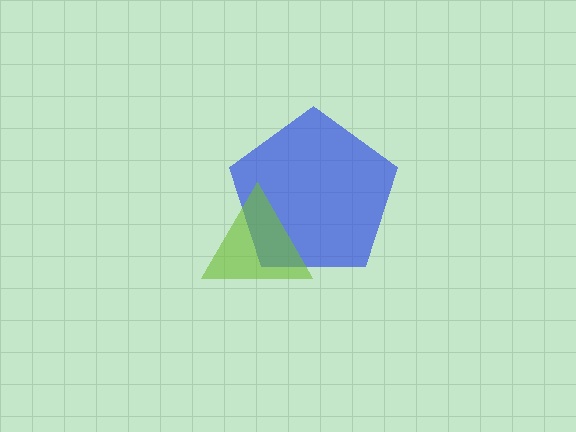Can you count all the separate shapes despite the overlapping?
Yes, there are 2 separate shapes.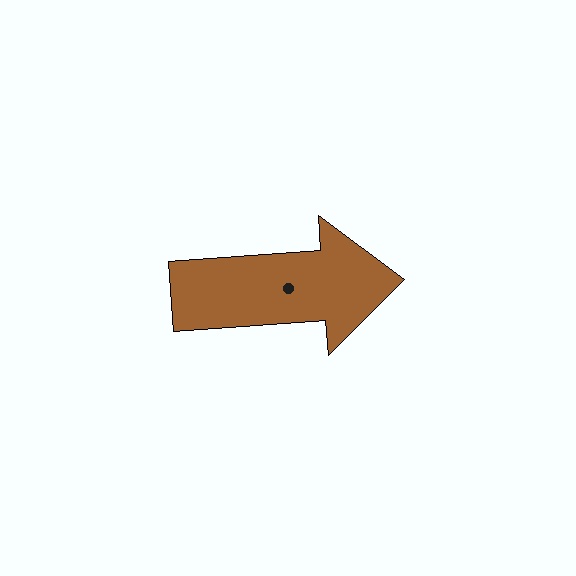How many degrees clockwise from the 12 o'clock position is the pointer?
Approximately 86 degrees.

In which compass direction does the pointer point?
East.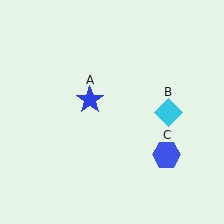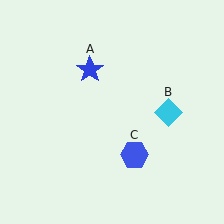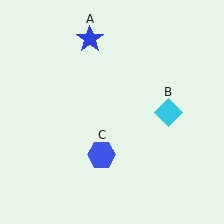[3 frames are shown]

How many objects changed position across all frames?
2 objects changed position: blue star (object A), blue hexagon (object C).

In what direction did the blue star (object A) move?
The blue star (object A) moved up.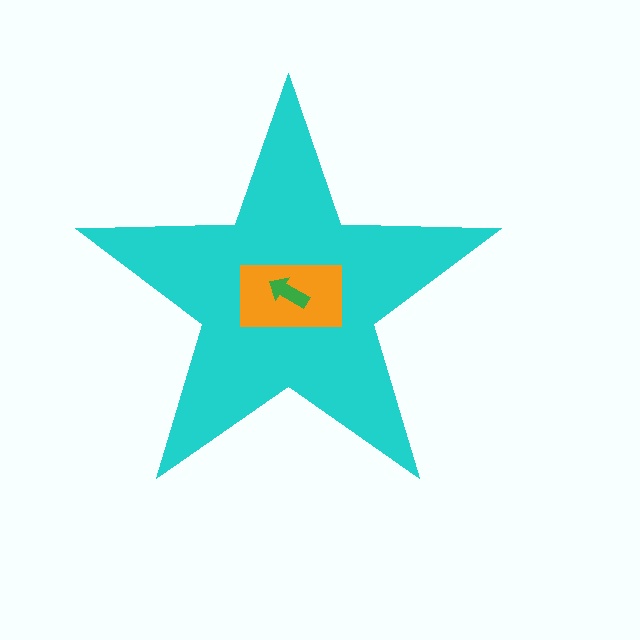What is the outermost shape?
The cyan star.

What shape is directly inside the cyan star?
The orange rectangle.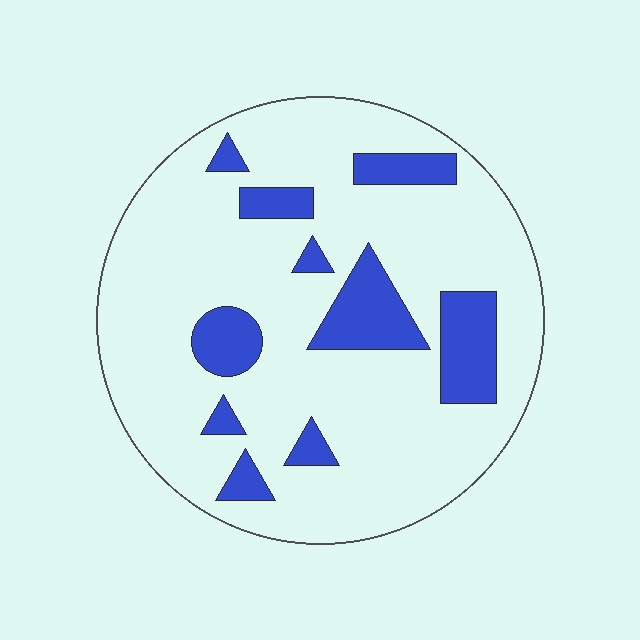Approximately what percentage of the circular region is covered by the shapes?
Approximately 20%.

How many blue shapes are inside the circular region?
10.